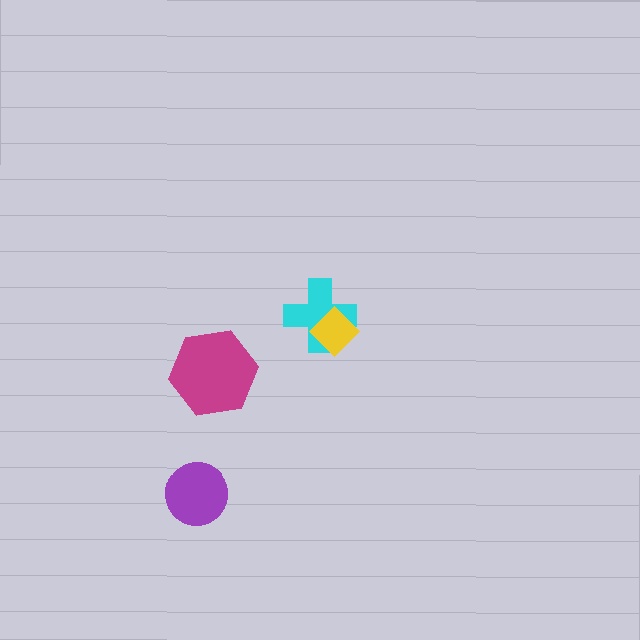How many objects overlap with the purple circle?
0 objects overlap with the purple circle.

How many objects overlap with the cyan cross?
1 object overlaps with the cyan cross.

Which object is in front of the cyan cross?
The yellow diamond is in front of the cyan cross.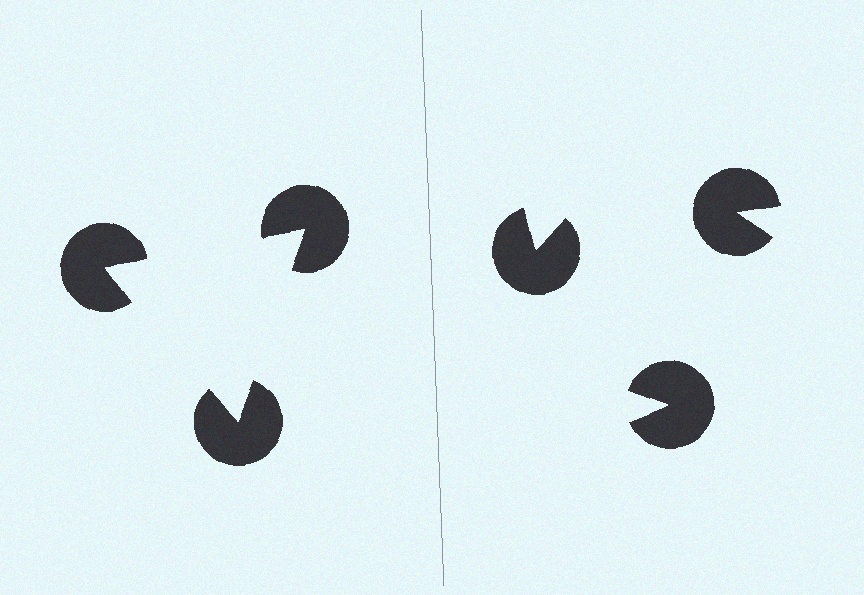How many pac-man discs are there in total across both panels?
6 — 3 on each side.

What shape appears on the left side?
An illusory triangle.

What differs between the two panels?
The pac-man discs are positioned identically on both sides; only the wedge orientations differ. On the left they align to a triangle; on the right they are misaligned.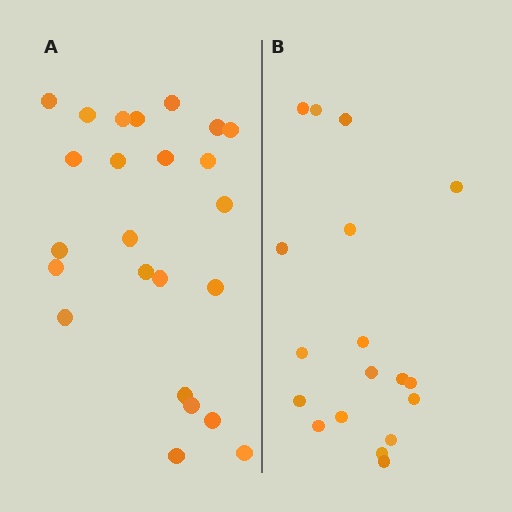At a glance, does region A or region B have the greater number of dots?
Region A (the left region) has more dots.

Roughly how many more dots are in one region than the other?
Region A has about 6 more dots than region B.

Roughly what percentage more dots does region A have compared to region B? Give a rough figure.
About 35% more.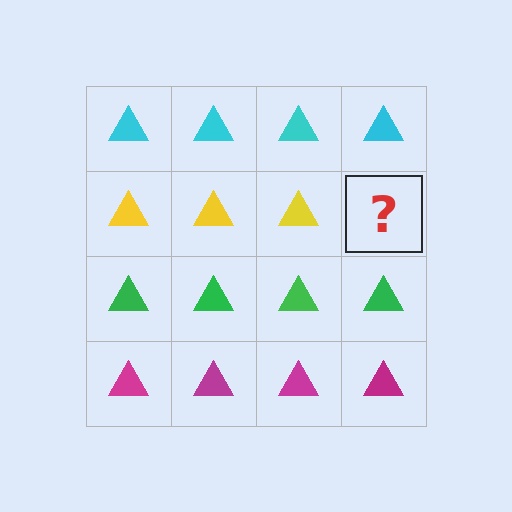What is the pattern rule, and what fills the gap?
The rule is that each row has a consistent color. The gap should be filled with a yellow triangle.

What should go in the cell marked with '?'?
The missing cell should contain a yellow triangle.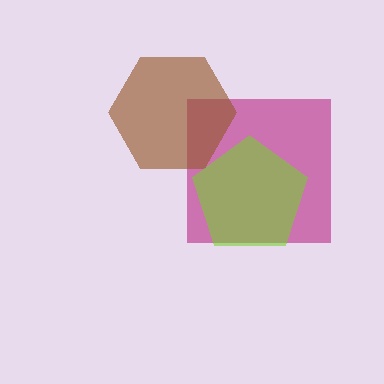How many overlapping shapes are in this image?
There are 3 overlapping shapes in the image.